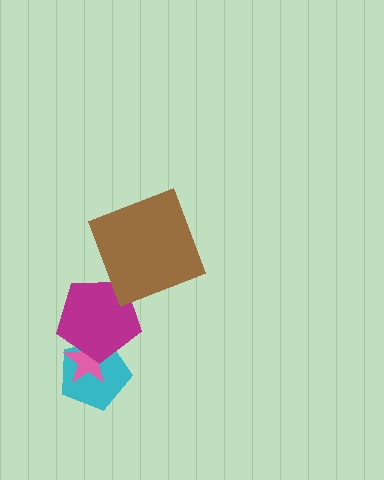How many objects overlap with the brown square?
0 objects overlap with the brown square.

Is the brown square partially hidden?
No, no other shape covers it.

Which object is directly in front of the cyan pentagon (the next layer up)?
The pink star is directly in front of the cyan pentagon.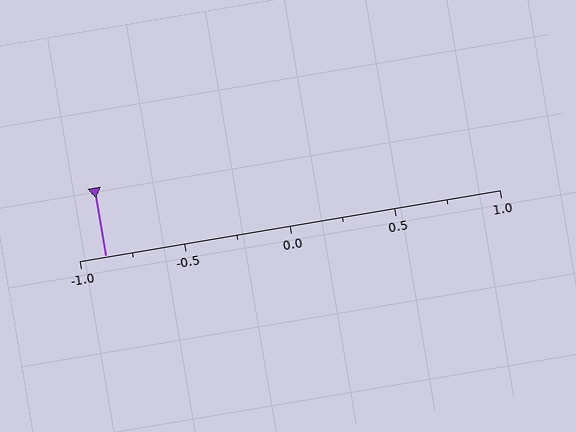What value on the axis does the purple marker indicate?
The marker indicates approximately -0.88.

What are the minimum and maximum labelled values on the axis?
The axis runs from -1.0 to 1.0.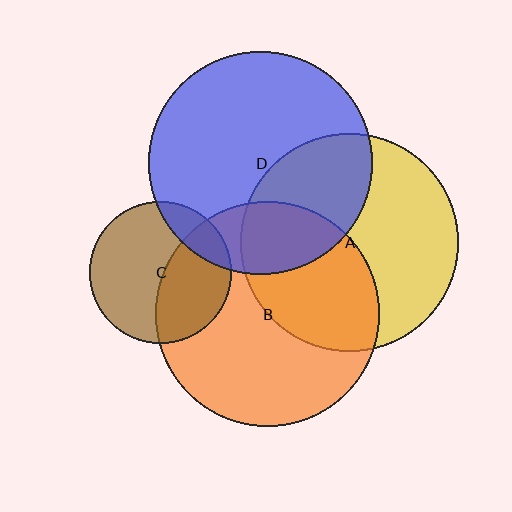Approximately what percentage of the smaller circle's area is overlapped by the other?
Approximately 20%.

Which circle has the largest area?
Circle B (orange).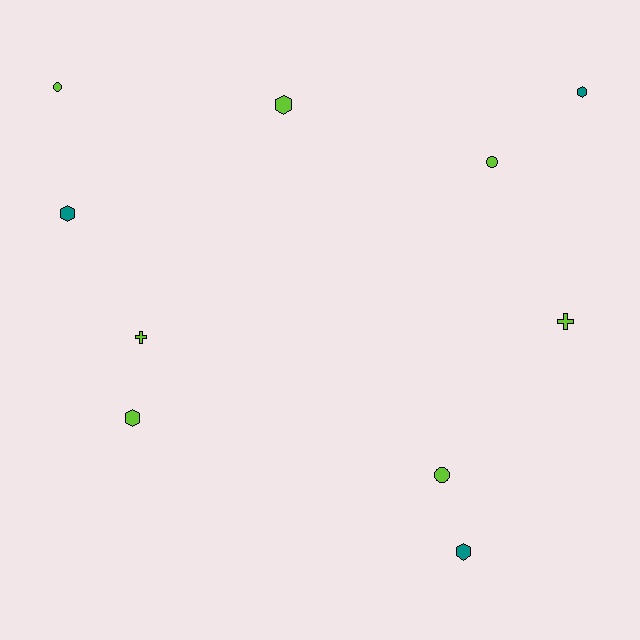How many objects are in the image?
There are 10 objects.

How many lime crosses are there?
There are 2 lime crosses.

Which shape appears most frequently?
Hexagon, with 5 objects.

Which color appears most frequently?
Lime, with 7 objects.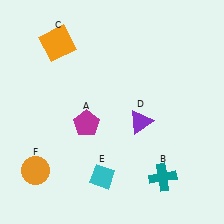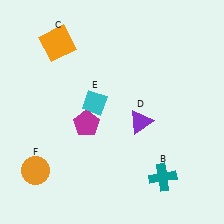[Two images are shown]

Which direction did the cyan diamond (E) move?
The cyan diamond (E) moved up.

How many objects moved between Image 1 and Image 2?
1 object moved between the two images.